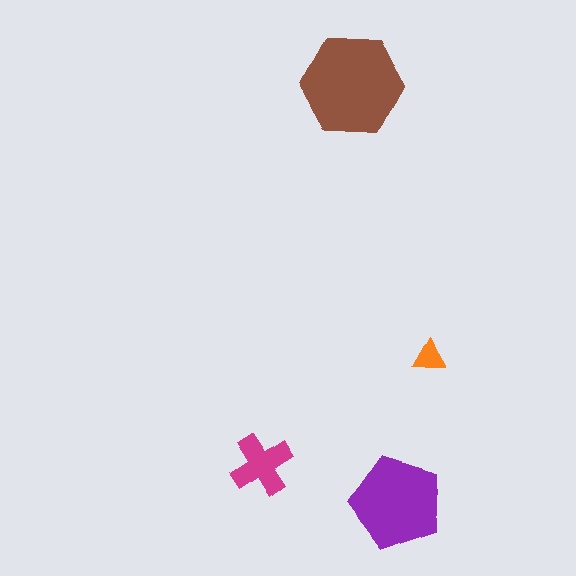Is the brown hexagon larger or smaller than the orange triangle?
Larger.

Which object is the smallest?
The orange triangle.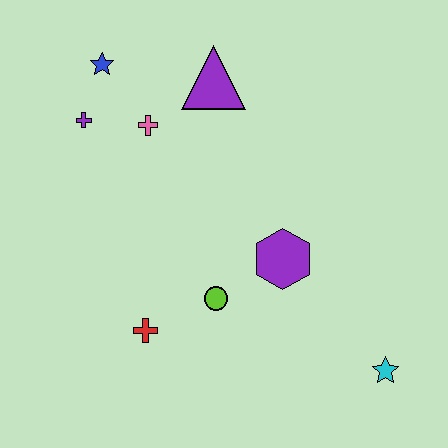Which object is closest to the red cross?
The lime circle is closest to the red cross.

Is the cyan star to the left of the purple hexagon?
No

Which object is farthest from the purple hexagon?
The blue star is farthest from the purple hexagon.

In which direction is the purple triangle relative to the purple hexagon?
The purple triangle is above the purple hexagon.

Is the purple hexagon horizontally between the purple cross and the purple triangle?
No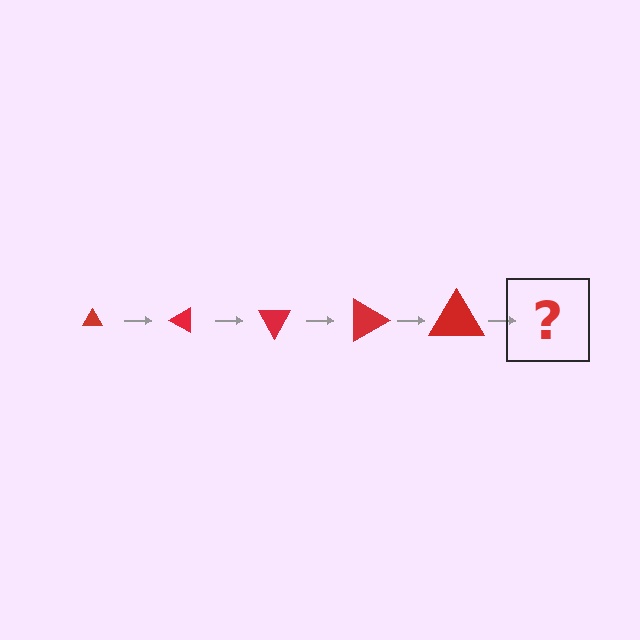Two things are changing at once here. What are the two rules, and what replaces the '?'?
The two rules are that the triangle grows larger each step and it rotates 30 degrees each step. The '?' should be a triangle, larger than the previous one and rotated 150 degrees from the start.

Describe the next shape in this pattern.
It should be a triangle, larger than the previous one and rotated 150 degrees from the start.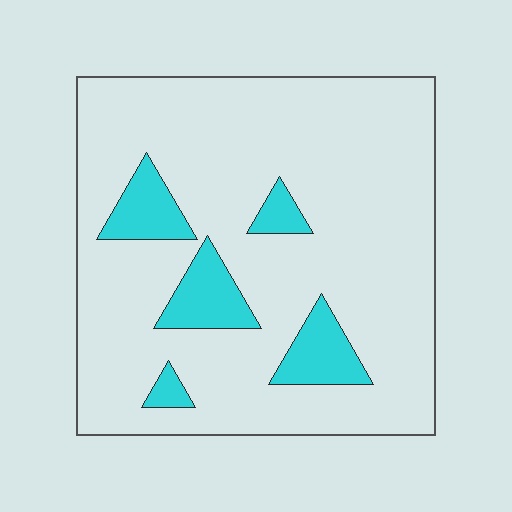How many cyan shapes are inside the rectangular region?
5.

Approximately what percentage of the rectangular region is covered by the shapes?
Approximately 15%.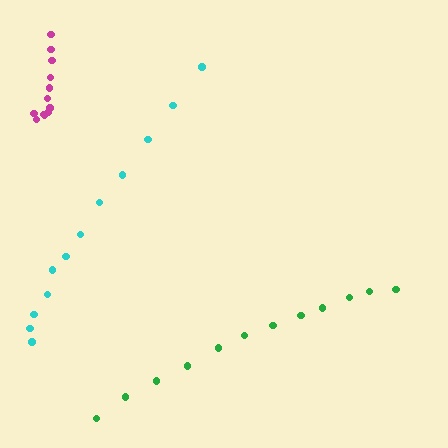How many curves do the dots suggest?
There are 3 distinct paths.